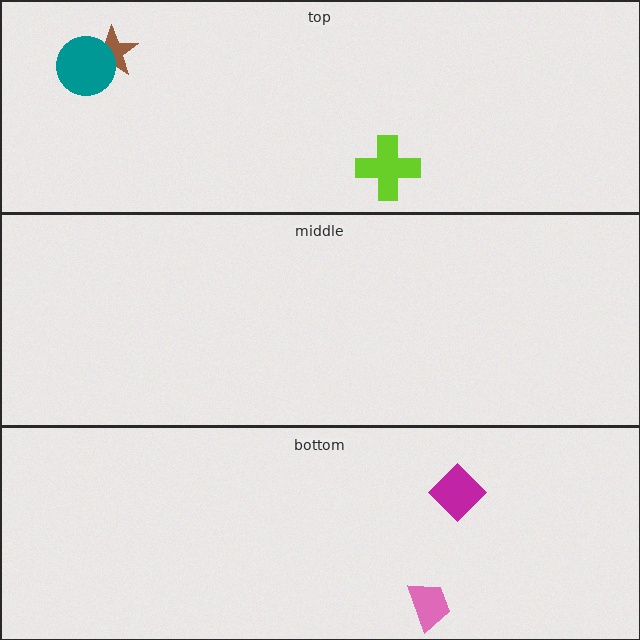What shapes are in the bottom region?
The pink trapezoid, the magenta diamond.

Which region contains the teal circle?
The top region.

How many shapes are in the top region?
3.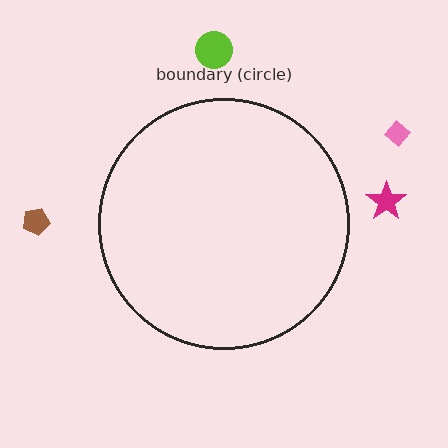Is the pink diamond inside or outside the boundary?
Outside.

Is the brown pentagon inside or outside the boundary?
Outside.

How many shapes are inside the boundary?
0 inside, 4 outside.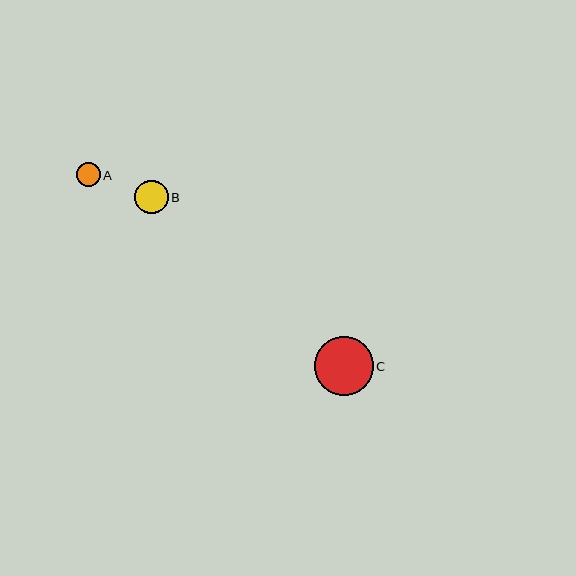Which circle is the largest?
Circle C is the largest with a size of approximately 59 pixels.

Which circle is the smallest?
Circle A is the smallest with a size of approximately 24 pixels.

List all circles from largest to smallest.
From largest to smallest: C, B, A.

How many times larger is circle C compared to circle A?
Circle C is approximately 2.5 times the size of circle A.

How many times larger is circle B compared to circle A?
Circle B is approximately 1.4 times the size of circle A.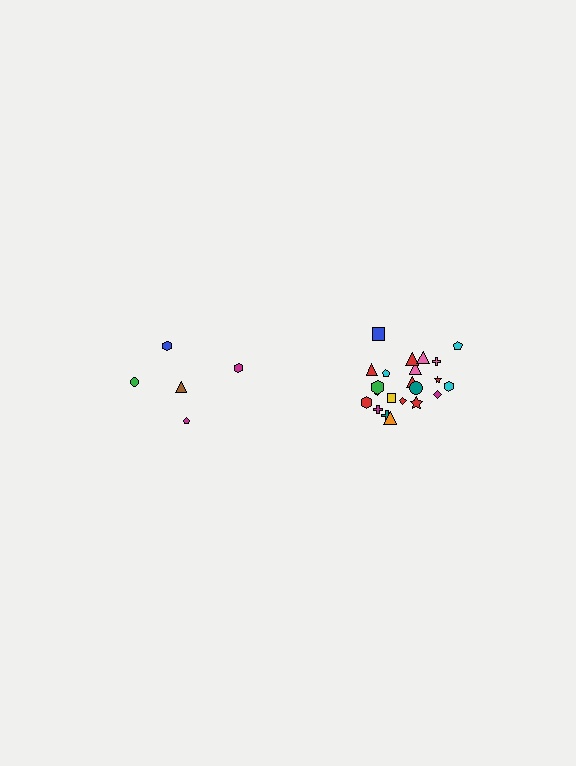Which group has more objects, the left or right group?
The right group.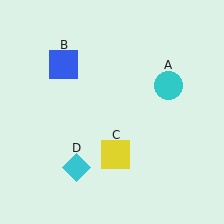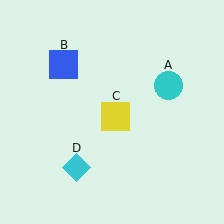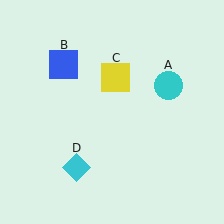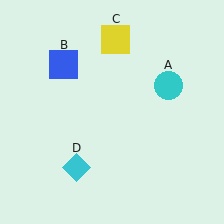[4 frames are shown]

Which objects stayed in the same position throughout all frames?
Cyan circle (object A) and blue square (object B) and cyan diamond (object D) remained stationary.